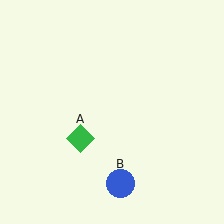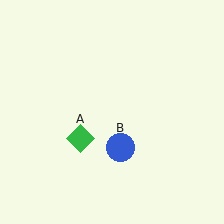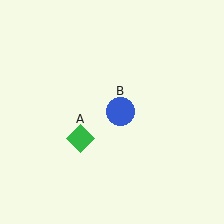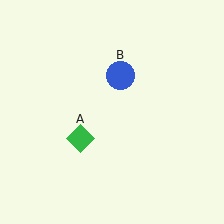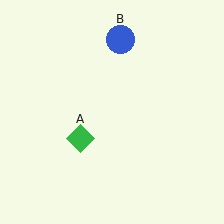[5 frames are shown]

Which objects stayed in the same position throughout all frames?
Green diamond (object A) remained stationary.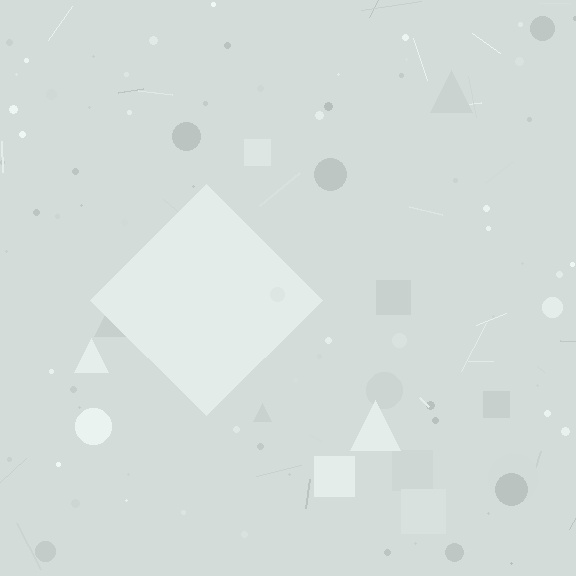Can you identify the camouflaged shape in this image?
The camouflaged shape is a diamond.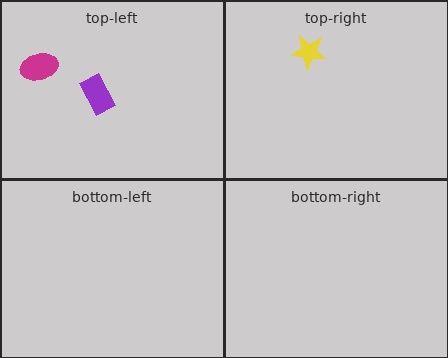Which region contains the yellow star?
The top-right region.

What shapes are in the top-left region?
The purple rectangle, the magenta ellipse.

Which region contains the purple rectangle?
The top-left region.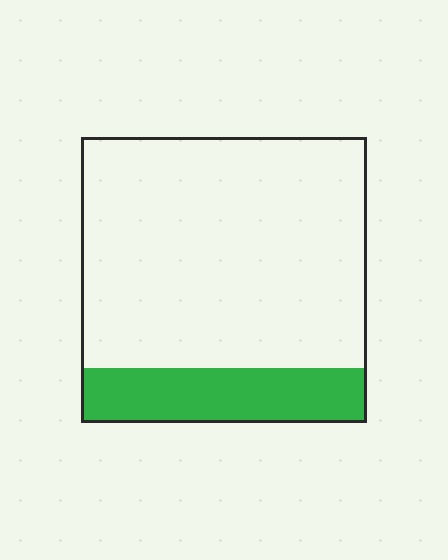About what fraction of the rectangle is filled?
About one fifth (1/5).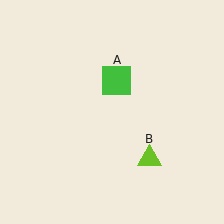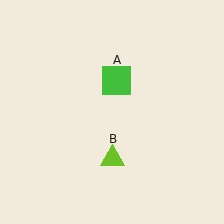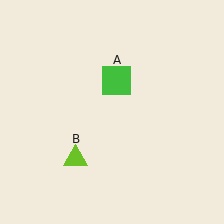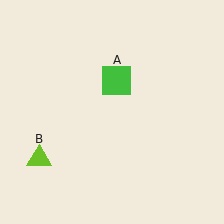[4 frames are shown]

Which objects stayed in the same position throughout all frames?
Green square (object A) remained stationary.